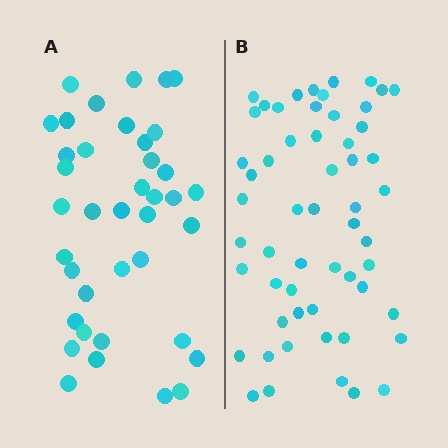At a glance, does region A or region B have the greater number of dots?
Region B (the right region) has more dots.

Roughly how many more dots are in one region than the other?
Region B has approximately 15 more dots than region A.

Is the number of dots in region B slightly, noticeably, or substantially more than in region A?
Region B has noticeably more, but not dramatically so. The ratio is roughly 1.4 to 1.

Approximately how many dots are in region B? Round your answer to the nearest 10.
About 60 dots. (The exact count is 56, which rounds to 60.)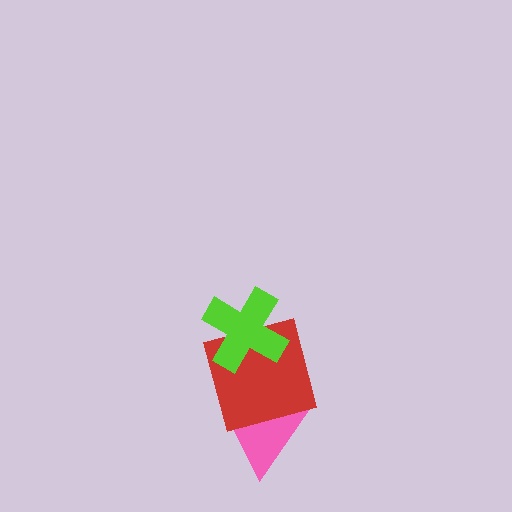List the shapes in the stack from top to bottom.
From top to bottom: the lime cross, the red square, the pink triangle.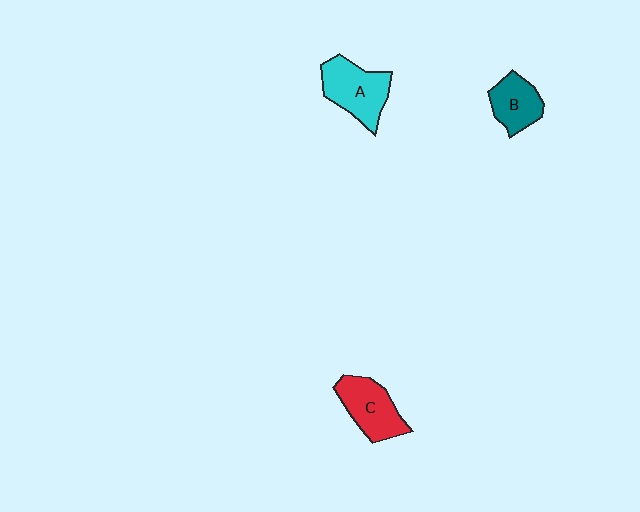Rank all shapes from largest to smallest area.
From largest to smallest: A (cyan), C (red), B (teal).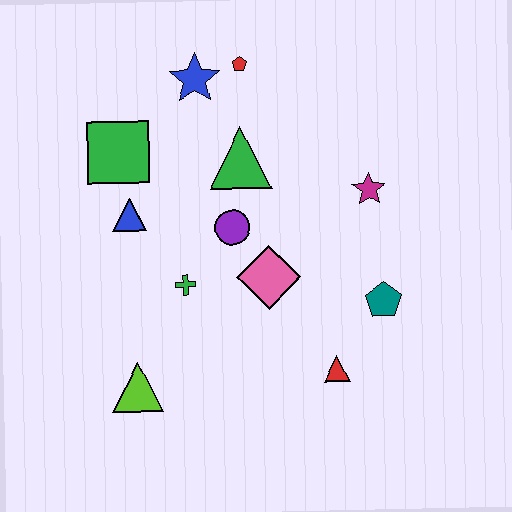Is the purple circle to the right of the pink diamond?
No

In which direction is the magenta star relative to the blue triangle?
The magenta star is to the right of the blue triangle.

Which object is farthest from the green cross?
The red pentagon is farthest from the green cross.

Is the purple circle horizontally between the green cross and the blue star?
No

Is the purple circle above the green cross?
Yes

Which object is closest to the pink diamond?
The purple circle is closest to the pink diamond.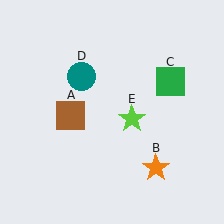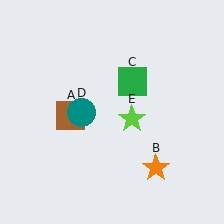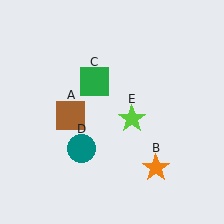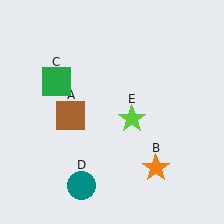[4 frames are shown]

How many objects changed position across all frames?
2 objects changed position: green square (object C), teal circle (object D).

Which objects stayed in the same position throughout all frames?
Brown square (object A) and orange star (object B) and lime star (object E) remained stationary.